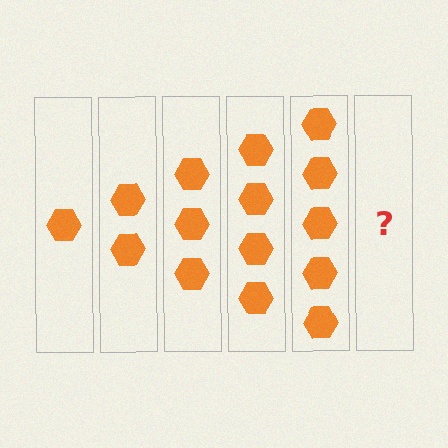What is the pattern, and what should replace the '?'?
The pattern is that each step adds one more hexagon. The '?' should be 6 hexagons.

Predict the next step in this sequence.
The next step is 6 hexagons.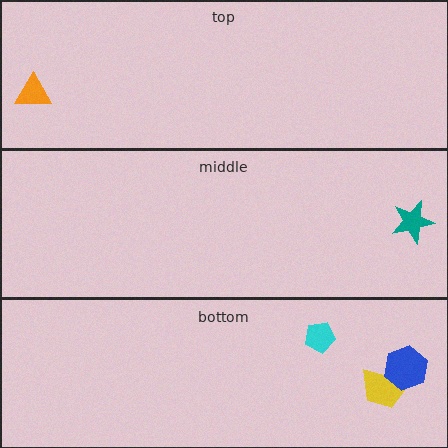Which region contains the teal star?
The middle region.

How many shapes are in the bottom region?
3.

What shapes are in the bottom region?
The yellow trapezoid, the cyan pentagon, the blue hexagon.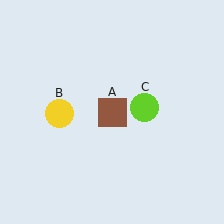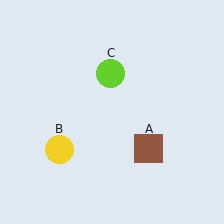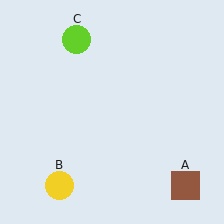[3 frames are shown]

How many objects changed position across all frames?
3 objects changed position: brown square (object A), yellow circle (object B), lime circle (object C).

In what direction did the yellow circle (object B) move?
The yellow circle (object B) moved down.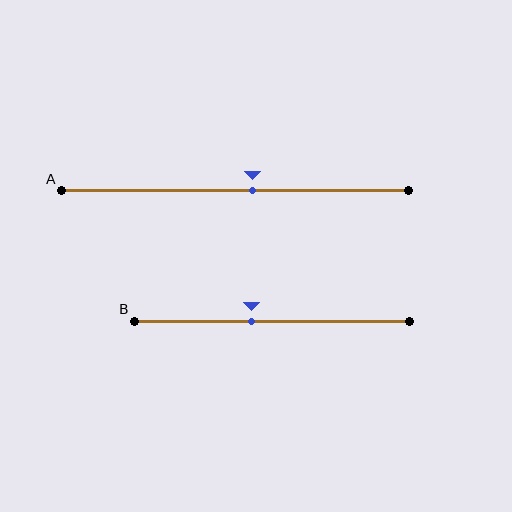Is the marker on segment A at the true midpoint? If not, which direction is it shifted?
No, the marker on segment A is shifted to the right by about 5% of the segment length.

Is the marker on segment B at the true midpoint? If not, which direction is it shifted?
No, the marker on segment B is shifted to the left by about 7% of the segment length.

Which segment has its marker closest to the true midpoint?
Segment A has its marker closest to the true midpoint.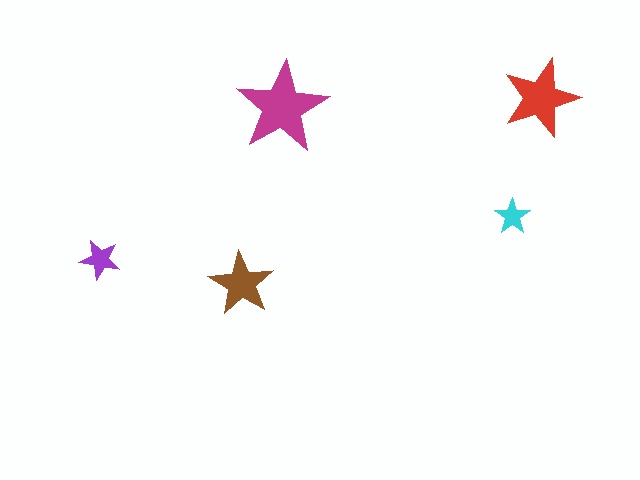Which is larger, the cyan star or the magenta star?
The magenta one.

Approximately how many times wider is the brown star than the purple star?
About 1.5 times wider.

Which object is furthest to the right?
The red star is rightmost.